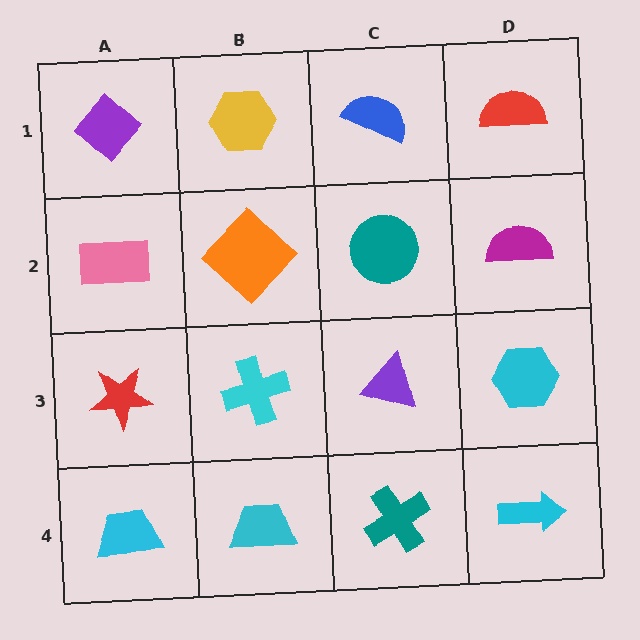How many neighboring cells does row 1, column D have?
2.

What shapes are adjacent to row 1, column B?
An orange diamond (row 2, column B), a purple diamond (row 1, column A), a blue semicircle (row 1, column C).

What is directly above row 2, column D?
A red semicircle.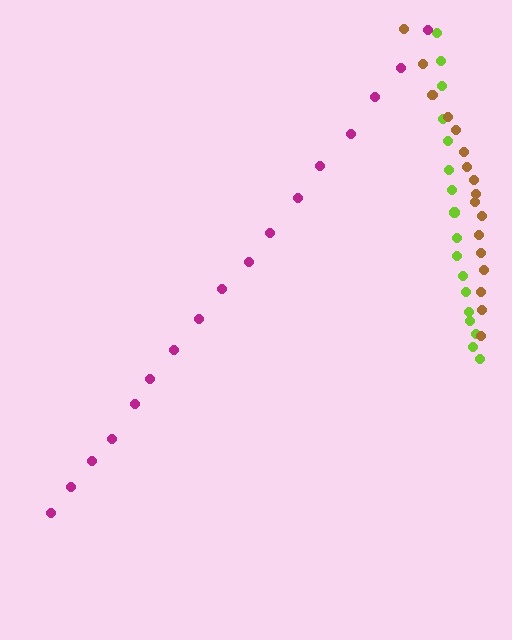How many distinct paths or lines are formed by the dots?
There are 3 distinct paths.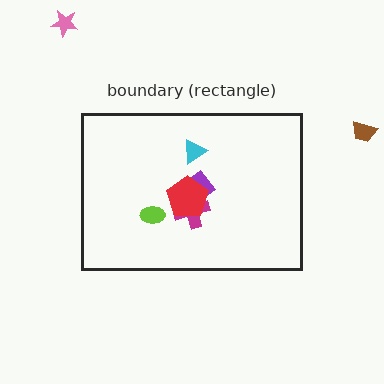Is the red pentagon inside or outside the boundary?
Inside.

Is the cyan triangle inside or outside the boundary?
Inside.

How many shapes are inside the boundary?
5 inside, 2 outside.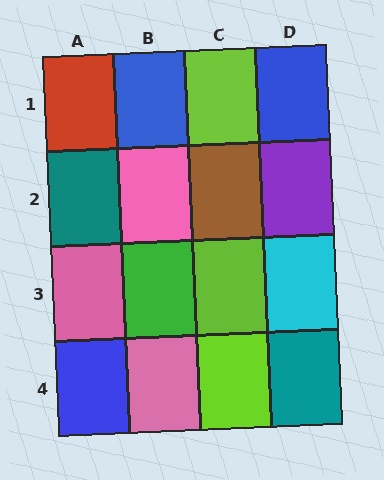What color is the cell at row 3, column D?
Cyan.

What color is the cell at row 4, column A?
Blue.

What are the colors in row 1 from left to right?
Red, blue, lime, blue.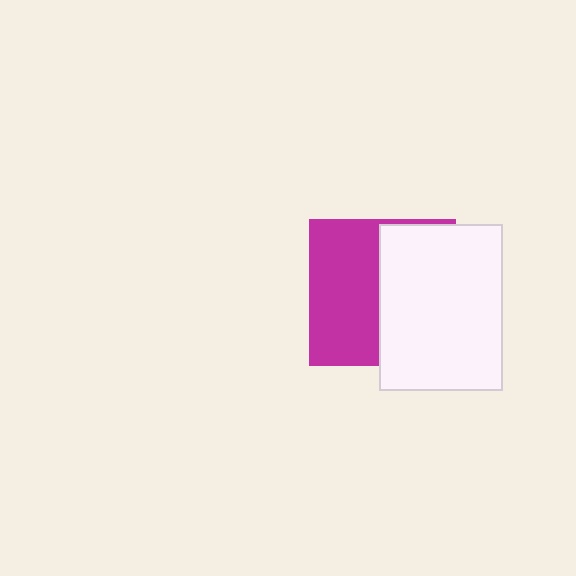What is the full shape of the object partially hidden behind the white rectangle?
The partially hidden object is a magenta square.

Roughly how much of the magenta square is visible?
About half of it is visible (roughly 49%).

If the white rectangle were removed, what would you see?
You would see the complete magenta square.